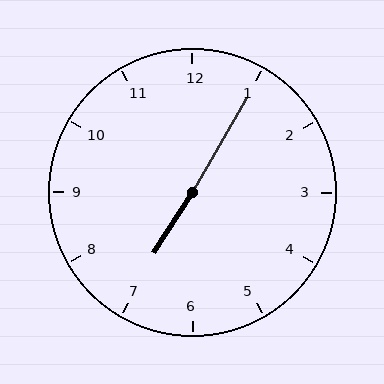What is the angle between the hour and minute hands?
Approximately 178 degrees.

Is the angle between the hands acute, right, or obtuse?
It is obtuse.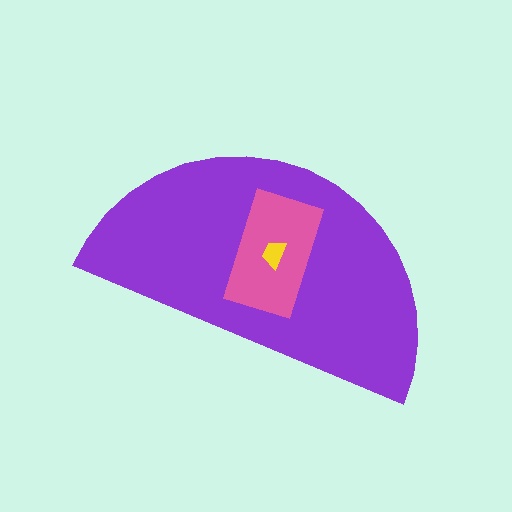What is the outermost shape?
The purple semicircle.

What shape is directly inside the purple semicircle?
The pink rectangle.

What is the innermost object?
The yellow trapezoid.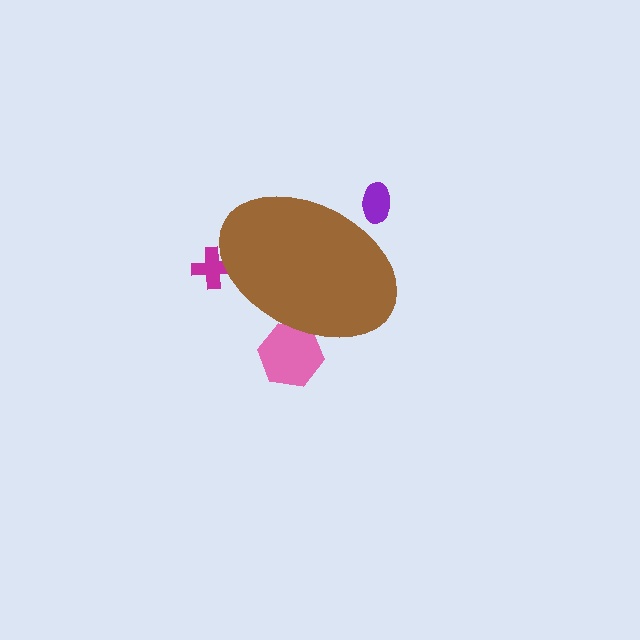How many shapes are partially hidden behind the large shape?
3 shapes are partially hidden.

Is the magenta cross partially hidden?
Yes, the magenta cross is partially hidden behind the brown ellipse.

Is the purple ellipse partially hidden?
Yes, the purple ellipse is partially hidden behind the brown ellipse.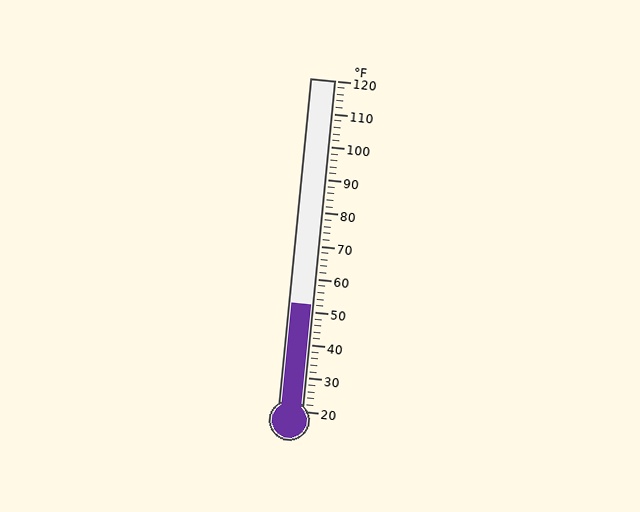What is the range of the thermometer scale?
The thermometer scale ranges from 20°F to 120°F.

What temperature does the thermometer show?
The thermometer shows approximately 52°F.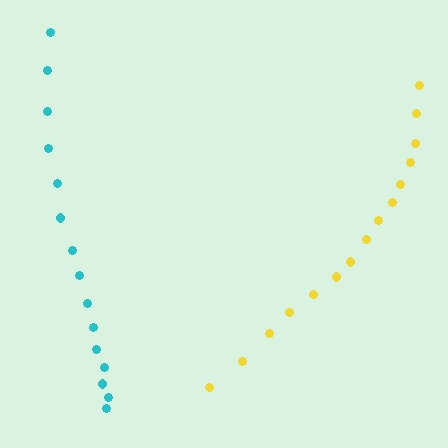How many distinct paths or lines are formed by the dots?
There are 2 distinct paths.